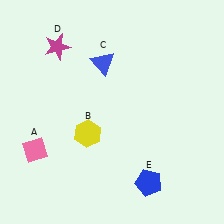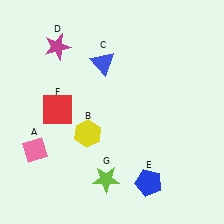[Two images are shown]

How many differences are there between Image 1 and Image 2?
There are 2 differences between the two images.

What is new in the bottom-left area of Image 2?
A lime star (G) was added in the bottom-left area of Image 2.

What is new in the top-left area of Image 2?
A red square (F) was added in the top-left area of Image 2.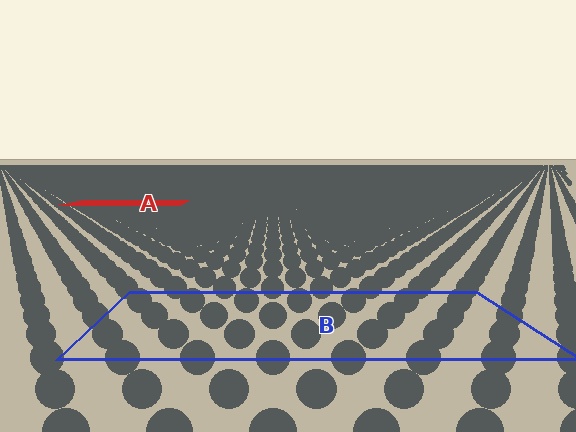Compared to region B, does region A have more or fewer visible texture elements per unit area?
Region A has more texture elements per unit area — they are packed more densely because it is farther away.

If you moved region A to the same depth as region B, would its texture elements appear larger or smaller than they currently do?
They would appear larger. At a closer depth, the same texture elements are projected at a bigger on-screen size.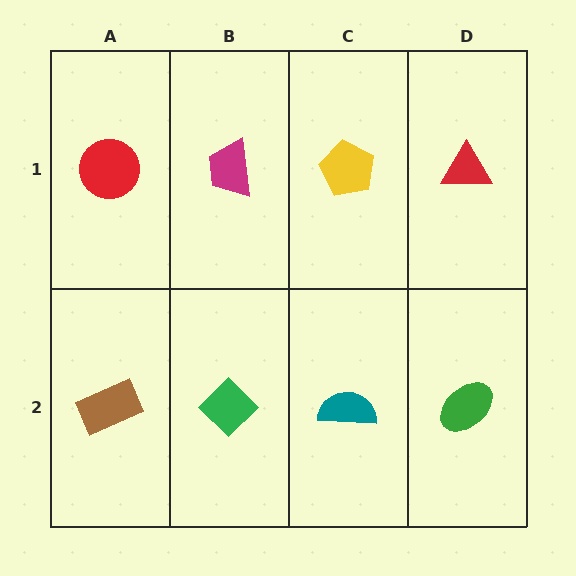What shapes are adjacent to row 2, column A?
A red circle (row 1, column A), a green diamond (row 2, column B).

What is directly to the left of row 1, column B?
A red circle.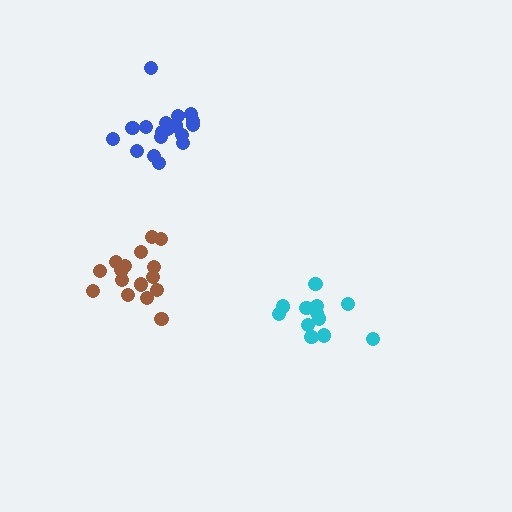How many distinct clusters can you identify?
There are 3 distinct clusters.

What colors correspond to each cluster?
The clusters are colored: cyan, brown, blue.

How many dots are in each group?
Group 1: 12 dots, Group 2: 16 dots, Group 3: 18 dots (46 total).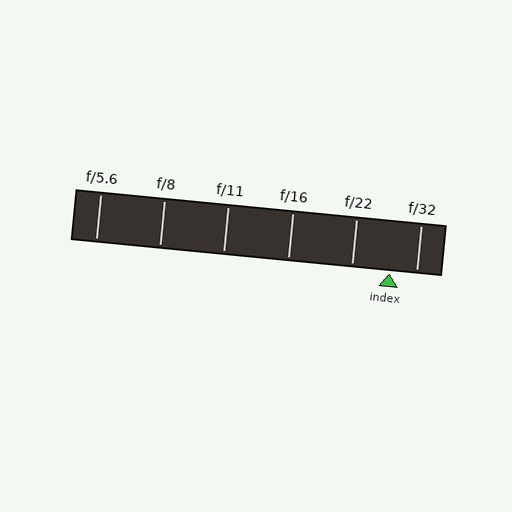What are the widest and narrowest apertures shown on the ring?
The widest aperture shown is f/5.6 and the narrowest is f/32.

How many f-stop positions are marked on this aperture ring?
There are 6 f-stop positions marked.